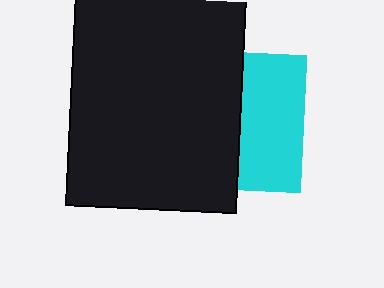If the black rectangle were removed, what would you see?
You would see the complete cyan square.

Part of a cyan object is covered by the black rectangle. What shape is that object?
It is a square.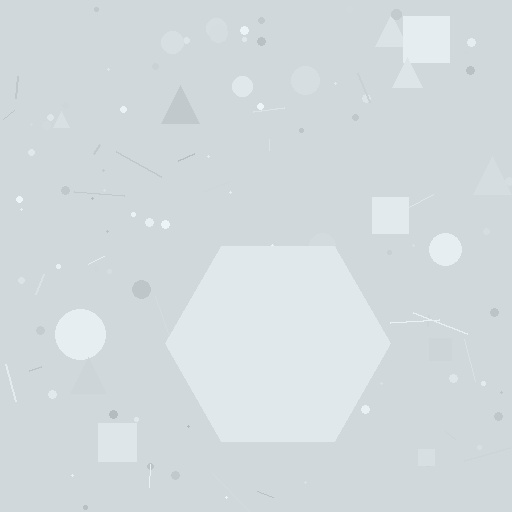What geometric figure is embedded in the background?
A hexagon is embedded in the background.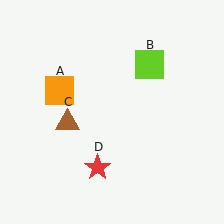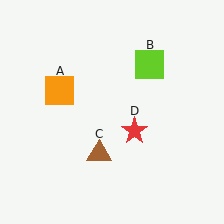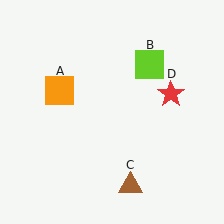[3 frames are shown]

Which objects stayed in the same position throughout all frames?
Orange square (object A) and lime square (object B) remained stationary.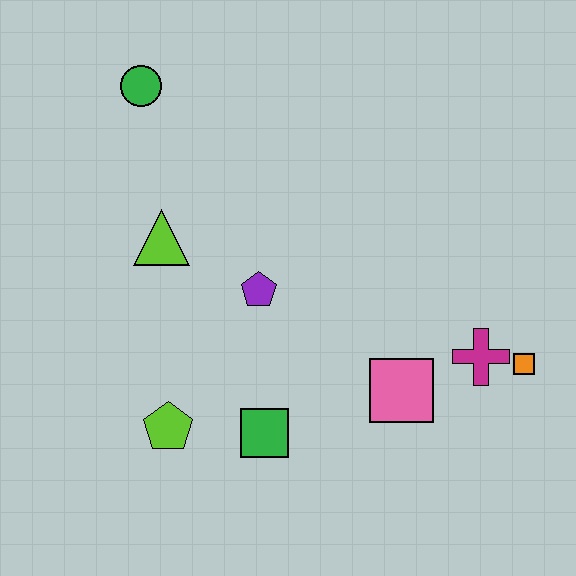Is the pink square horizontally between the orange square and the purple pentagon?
Yes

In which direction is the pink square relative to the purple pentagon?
The pink square is to the right of the purple pentagon.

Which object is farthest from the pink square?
The green circle is farthest from the pink square.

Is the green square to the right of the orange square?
No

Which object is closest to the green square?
The lime pentagon is closest to the green square.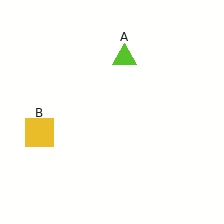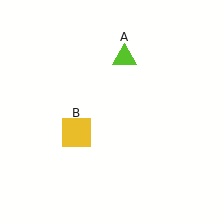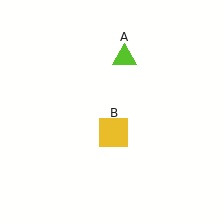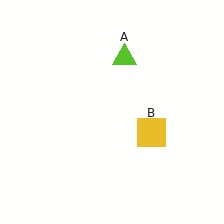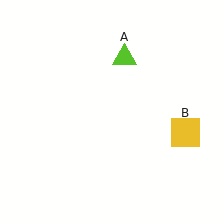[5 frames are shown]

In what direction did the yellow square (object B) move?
The yellow square (object B) moved right.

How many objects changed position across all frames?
1 object changed position: yellow square (object B).